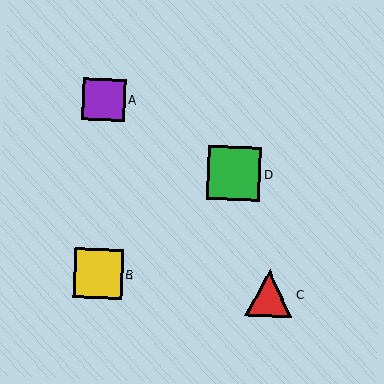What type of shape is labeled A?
Shape A is a purple square.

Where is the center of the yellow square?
The center of the yellow square is at (98, 274).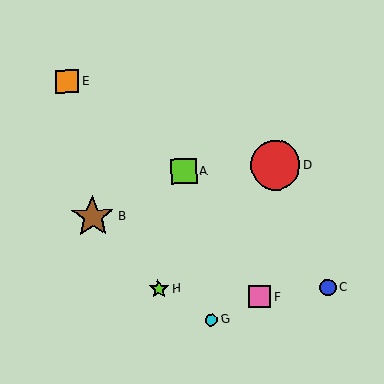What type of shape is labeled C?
Shape C is a blue circle.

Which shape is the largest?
The red circle (labeled D) is the largest.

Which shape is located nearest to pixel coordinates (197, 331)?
The cyan circle (labeled G) at (211, 320) is nearest to that location.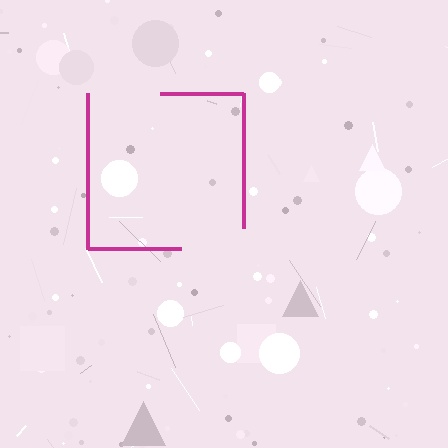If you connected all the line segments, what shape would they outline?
They would outline a square.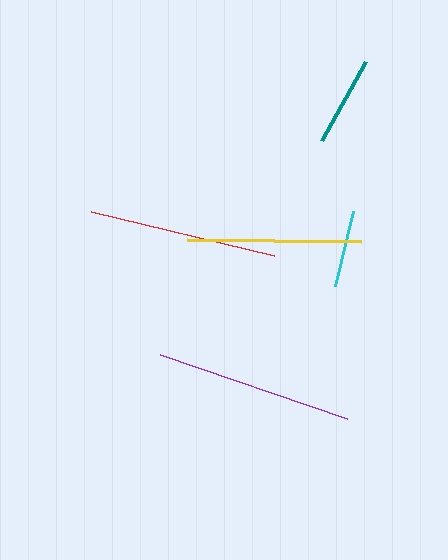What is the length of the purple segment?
The purple segment is approximately 198 pixels long.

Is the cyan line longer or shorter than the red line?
The red line is longer than the cyan line.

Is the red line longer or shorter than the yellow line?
The red line is longer than the yellow line.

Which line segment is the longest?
The purple line is the longest at approximately 198 pixels.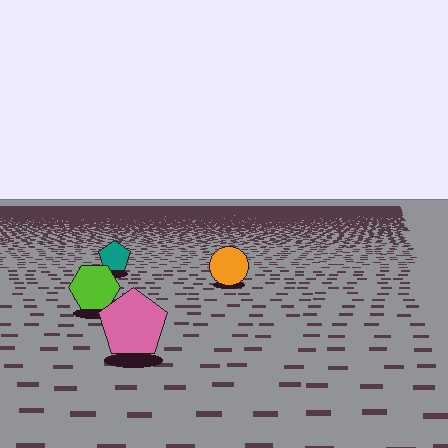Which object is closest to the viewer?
The pink pentagon is closest. The texture marks near it are larger and more spread out.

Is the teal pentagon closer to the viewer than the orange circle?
No. The orange circle is closer — you can tell from the texture gradient: the ground texture is coarser near it.